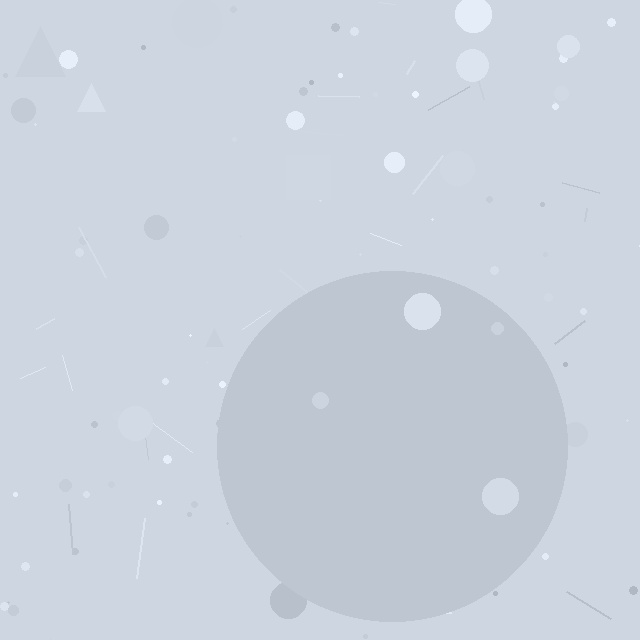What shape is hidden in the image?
A circle is hidden in the image.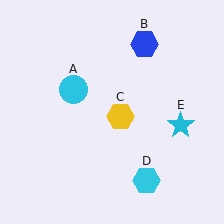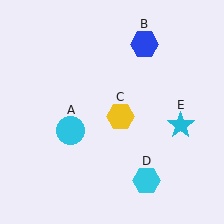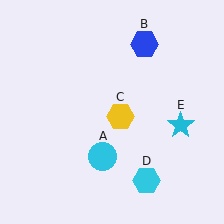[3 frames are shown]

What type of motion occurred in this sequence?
The cyan circle (object A) rotated counterclockwise around the center of the scene.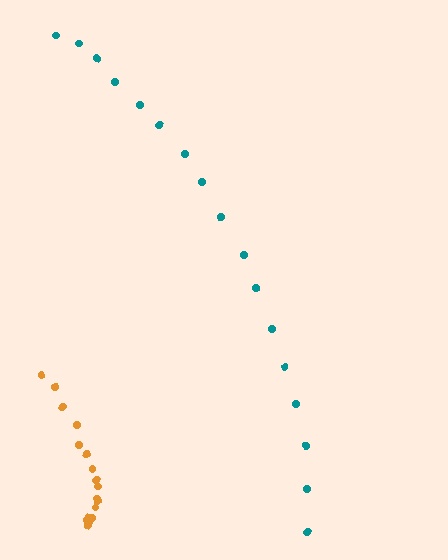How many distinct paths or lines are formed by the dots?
There are 2 distinct paths.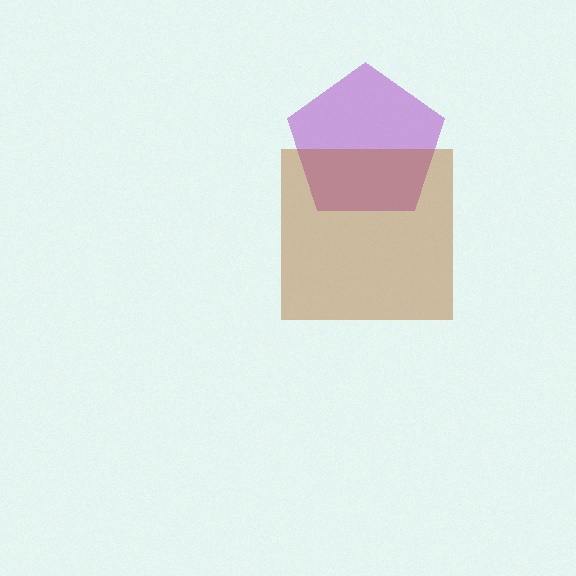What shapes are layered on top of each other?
The layered shapes are: a purple pentagon, a brown square.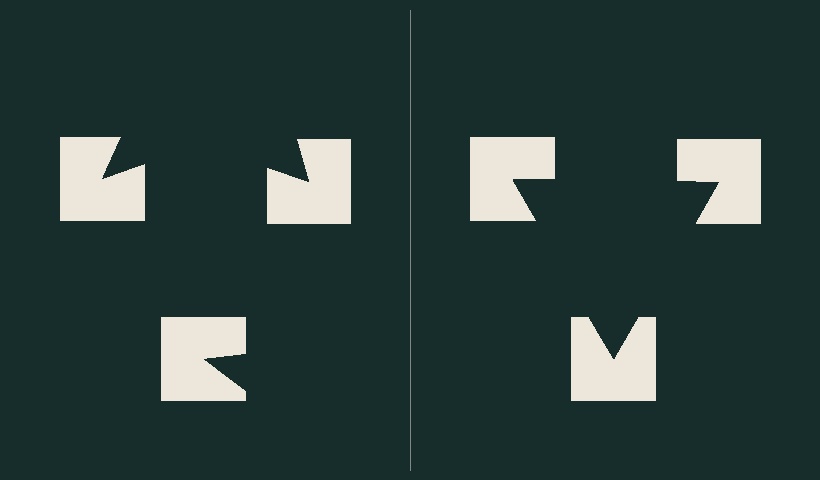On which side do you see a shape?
An illusory triangle appears on the right side. On the left side the wedge cuts are rotated, so no coherent shape forms.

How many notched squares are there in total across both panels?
6 — 3 on each side.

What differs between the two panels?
The notched squares are positioned identically on both sides; only the wedge orientations differ. On the right they align to a triangle; on the left they are misaligned.